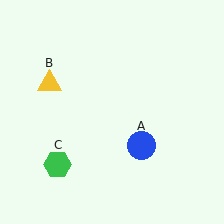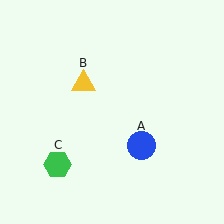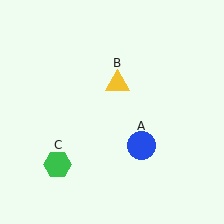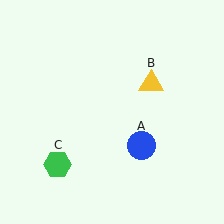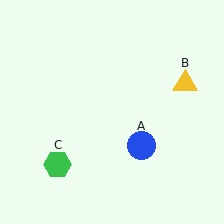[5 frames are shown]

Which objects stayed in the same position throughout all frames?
Blue circle (object A) and green hexagon (object C) remained stationary.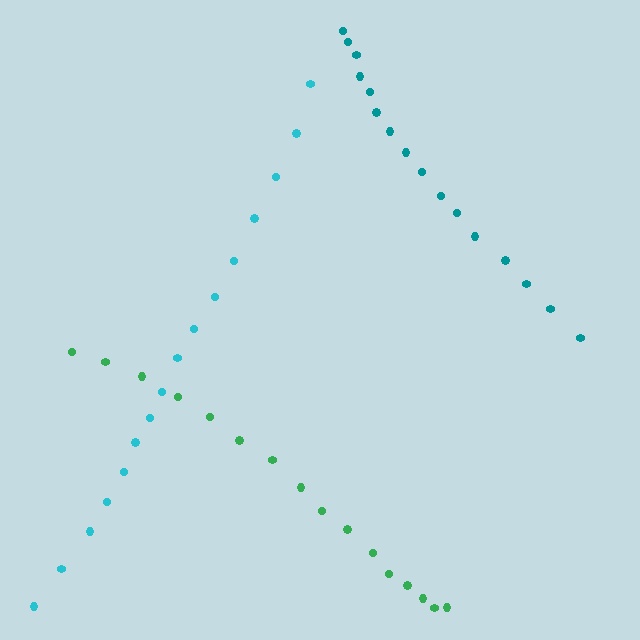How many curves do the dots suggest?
There are 3 distinct paths.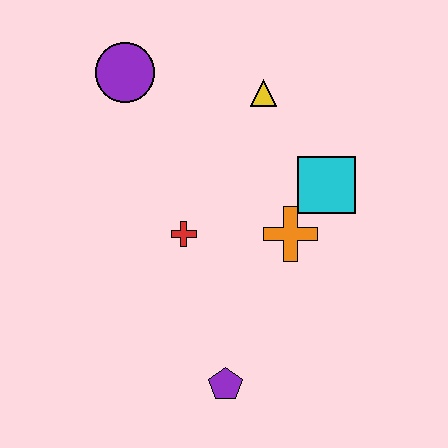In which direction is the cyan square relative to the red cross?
The cyan square is to the right of the red cross.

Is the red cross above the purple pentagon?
Yes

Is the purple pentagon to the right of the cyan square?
No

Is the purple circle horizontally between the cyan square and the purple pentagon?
No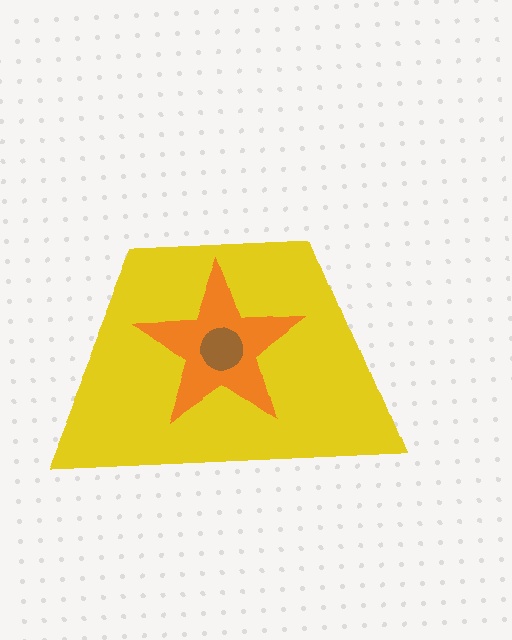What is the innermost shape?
The brown circle.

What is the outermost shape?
The yellow trapezoid.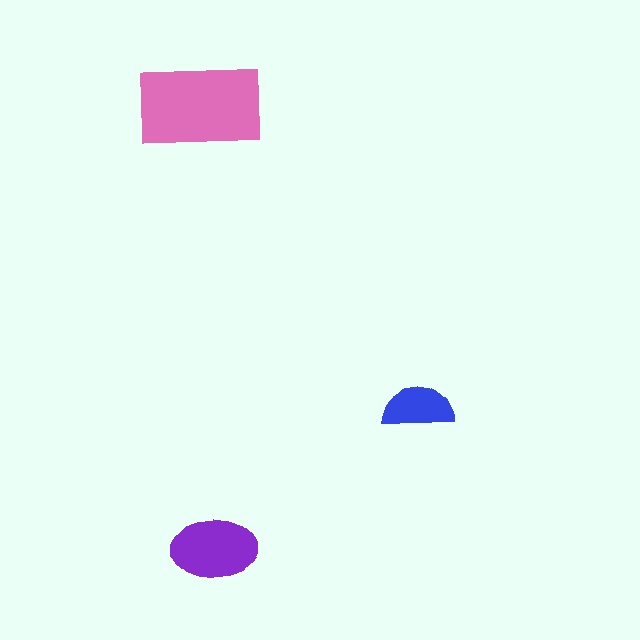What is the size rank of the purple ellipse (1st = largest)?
2nd.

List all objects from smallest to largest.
The blue semicircle, the purple ellipse, the pink rectangle.